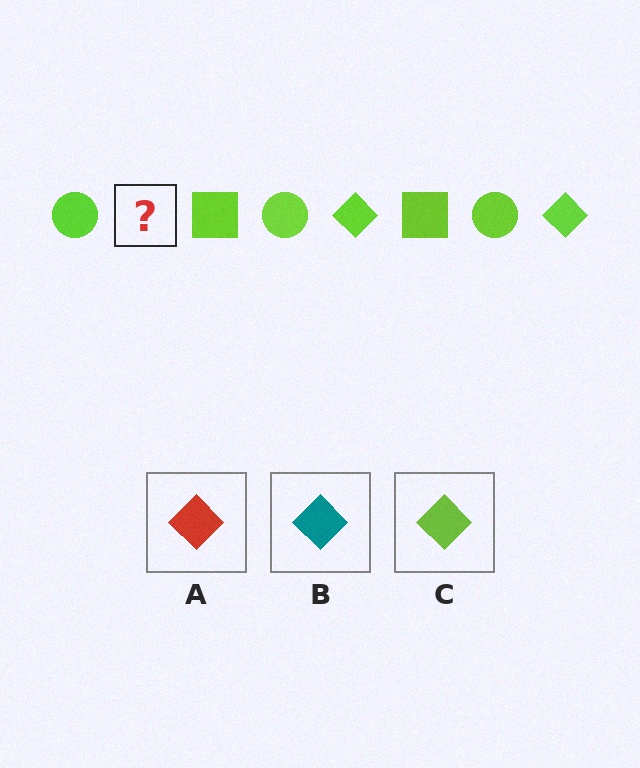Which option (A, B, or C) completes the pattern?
C.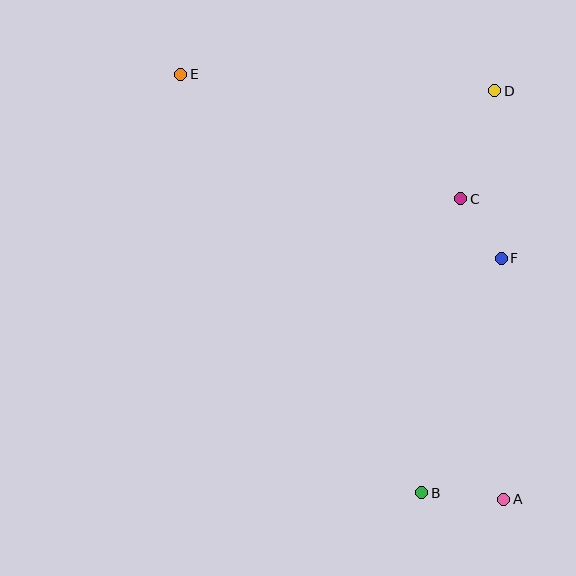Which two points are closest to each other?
Points C and F are closest to each other.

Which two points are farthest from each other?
Points A and E are farthest from each other.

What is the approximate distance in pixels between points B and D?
The distance between B and D is approximately 408 pixels.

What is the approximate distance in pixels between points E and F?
The distance between E and F is approximately 370 pixels.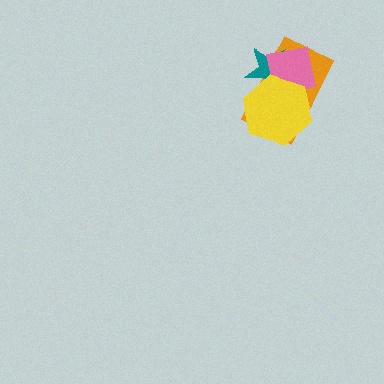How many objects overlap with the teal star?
3 objects overlap with the teal star.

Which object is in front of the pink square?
The yellow hexagon is in front of the pink square.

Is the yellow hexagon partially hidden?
No, no other shape covers it.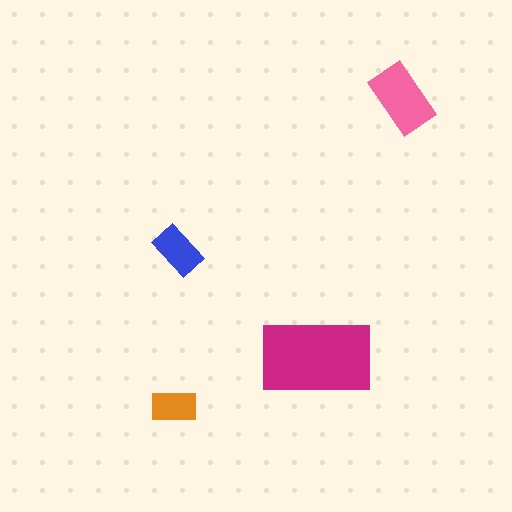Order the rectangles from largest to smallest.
the magenta one, the pink one, the blue one, the orange one.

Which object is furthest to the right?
The pink rectangle is rightmost.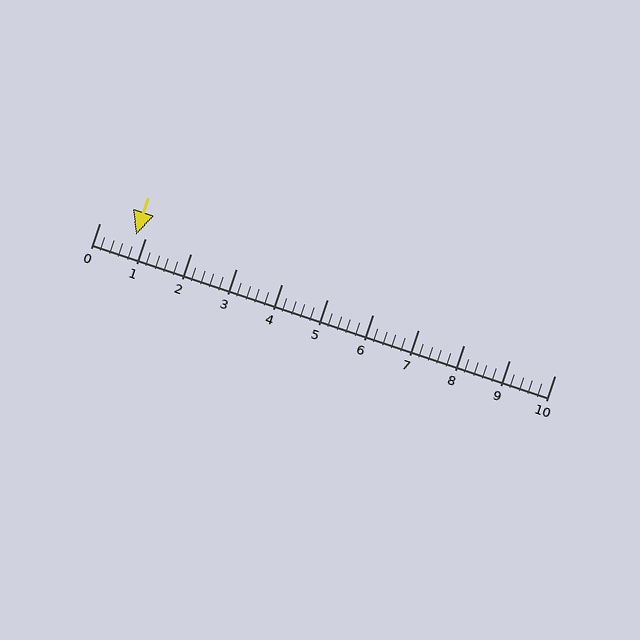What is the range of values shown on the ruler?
The ruler shows values from 0 to 10.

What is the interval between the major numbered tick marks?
The major tick marks are spaced 1 units apart.